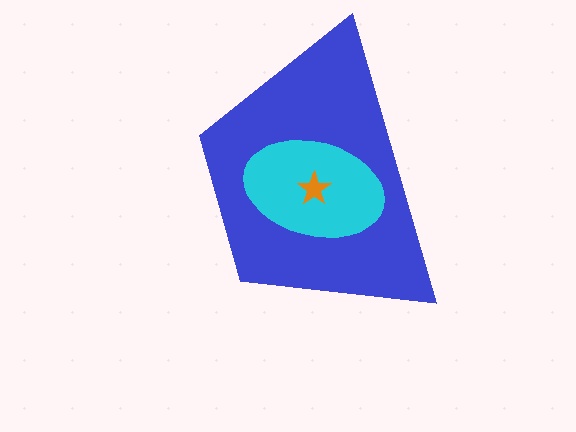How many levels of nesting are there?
3.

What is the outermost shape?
The blue trapezoid.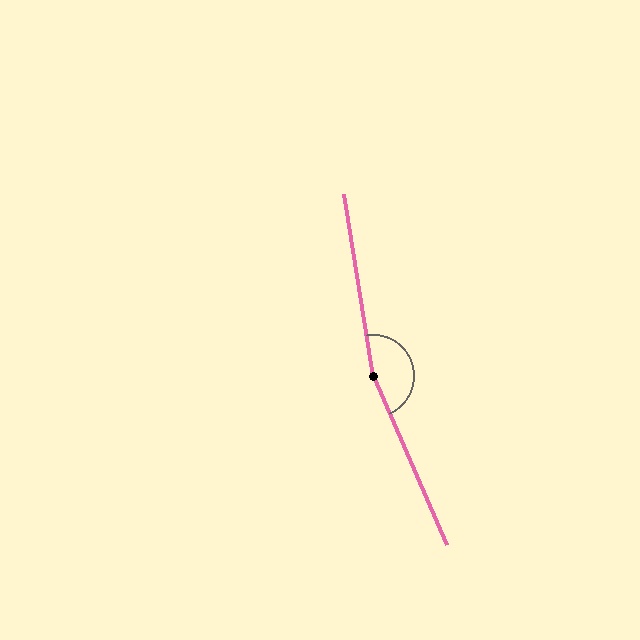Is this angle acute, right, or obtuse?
It is obtuse.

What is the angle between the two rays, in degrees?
Approximately 166 degrees.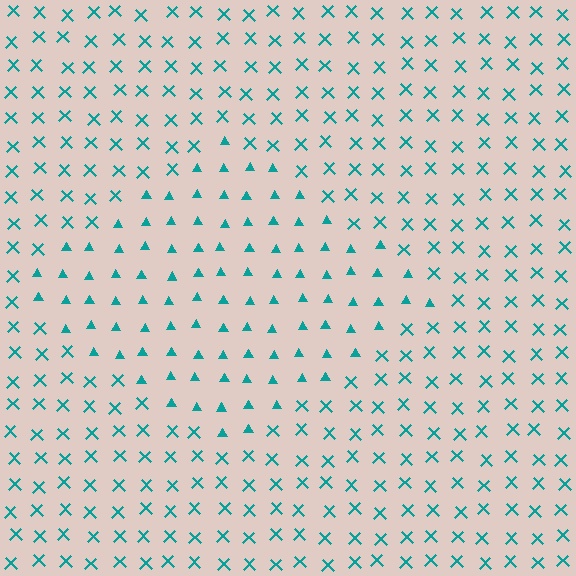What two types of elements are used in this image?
The image uses triangles inside the diamond region and X marks outside it.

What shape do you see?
I see a diamond.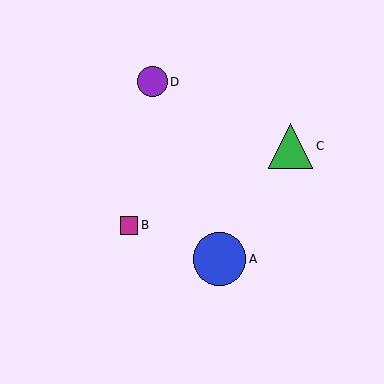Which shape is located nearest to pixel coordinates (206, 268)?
The blue circle (labeled A) at (219, 259) is nearest to that location.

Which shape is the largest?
The blue circle (labeled A) is the largest.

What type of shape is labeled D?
Shape D is a purple circle.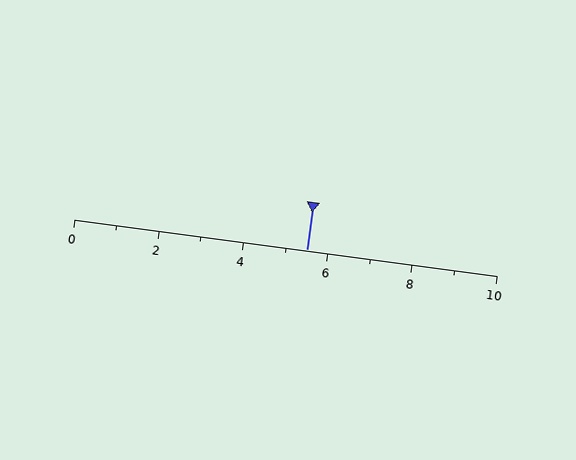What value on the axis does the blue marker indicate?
The marker indicates approximately 5.5.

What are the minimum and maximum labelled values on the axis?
The axis runs from 0 to 10.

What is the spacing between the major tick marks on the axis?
The major ticks are spaced 2 apart.